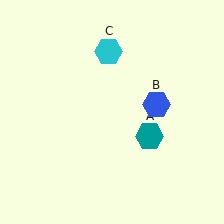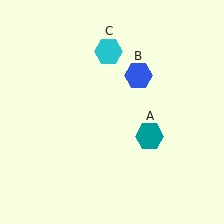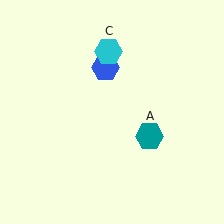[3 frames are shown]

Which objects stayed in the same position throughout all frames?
Teal hexagon (object A) and cyan hexagon (object C) remained stationary.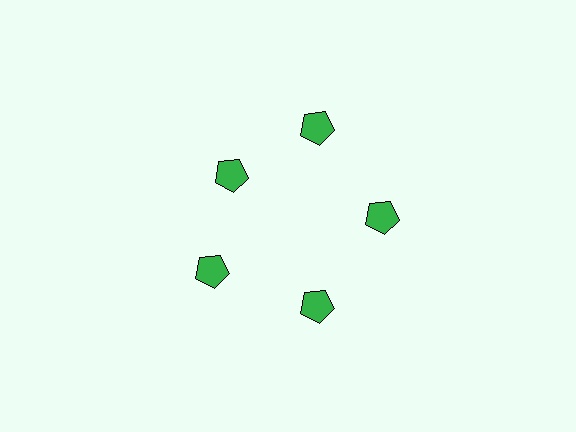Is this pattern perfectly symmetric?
No. The 5 green pentagons are arranged in a ring, but one element near the 10 o'clock position is pulled inward toward the center, breaking the 5-fold rotational symmetry.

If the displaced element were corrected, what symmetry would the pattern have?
It would have 5-fold rotational symmetry — the pattern would map onto itself every 72 degrees.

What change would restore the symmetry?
The symmetry would be restored by moving it outward, back onto the ring so that all 5 pentagons sit at equal angles and equal distance from the center.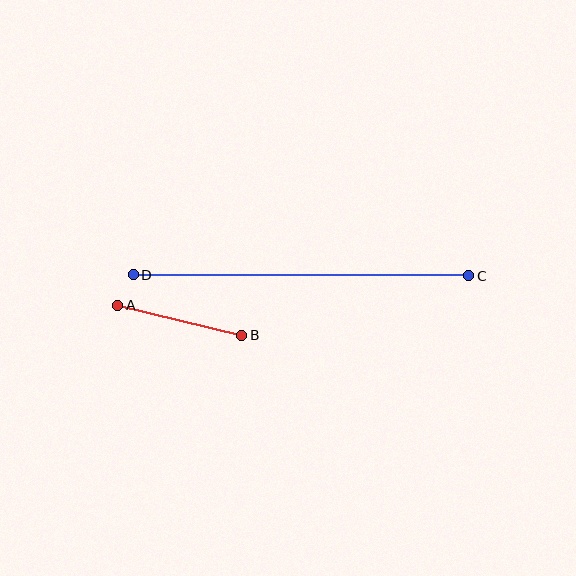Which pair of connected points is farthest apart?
Points C and D are farthest apart.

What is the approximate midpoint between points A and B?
The midpoint is at approximately (180, 320) pixels.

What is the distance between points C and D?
The distance is approximately 335 pixels.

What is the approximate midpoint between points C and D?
The midpoint is at approximately (301, 275) pixels.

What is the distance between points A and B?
The distance is approximately 127 pixels.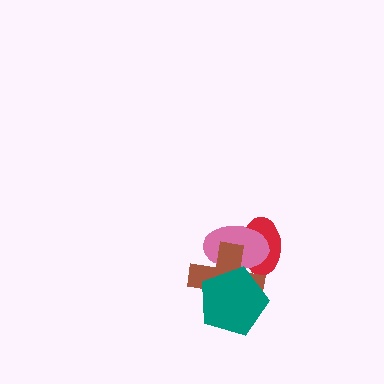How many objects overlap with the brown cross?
3 objects overlap with the brown cross.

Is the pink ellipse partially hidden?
Yes, it is partially covered by another shape.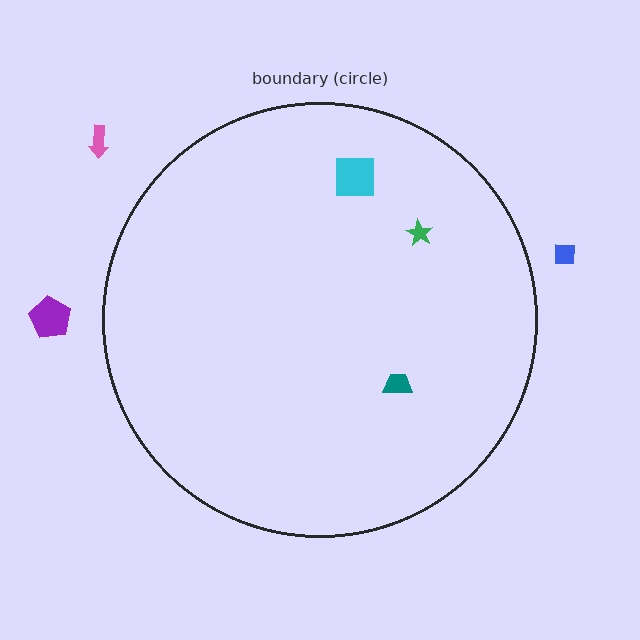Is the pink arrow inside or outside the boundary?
Outside.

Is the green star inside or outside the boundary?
Inside.